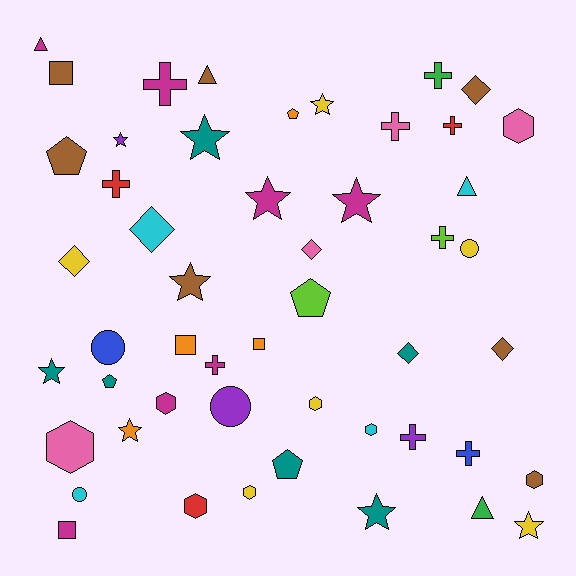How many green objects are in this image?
There are 2 green objects.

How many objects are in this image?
There are 50 objects.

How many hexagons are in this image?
There are 8 hexagons.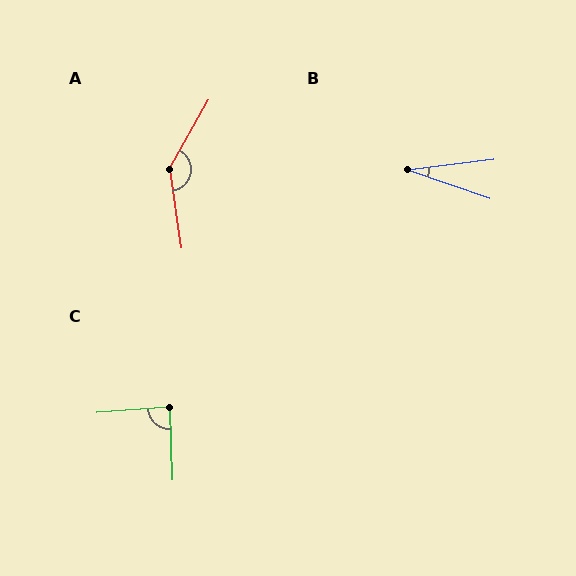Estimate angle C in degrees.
Approximately 88 degrees.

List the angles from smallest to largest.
B (26°), C (88°), A (142°).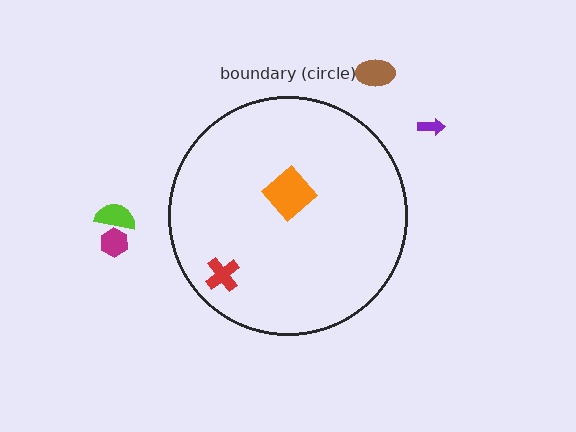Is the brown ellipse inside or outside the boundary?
Outside.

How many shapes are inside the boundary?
2 inside, 4 outside.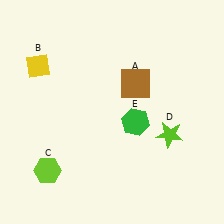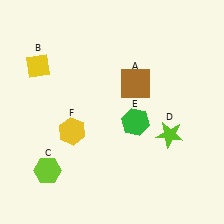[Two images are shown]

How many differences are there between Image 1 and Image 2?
There is 1 difference between the two images.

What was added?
A yellow hexagon (F) was added in Image 2.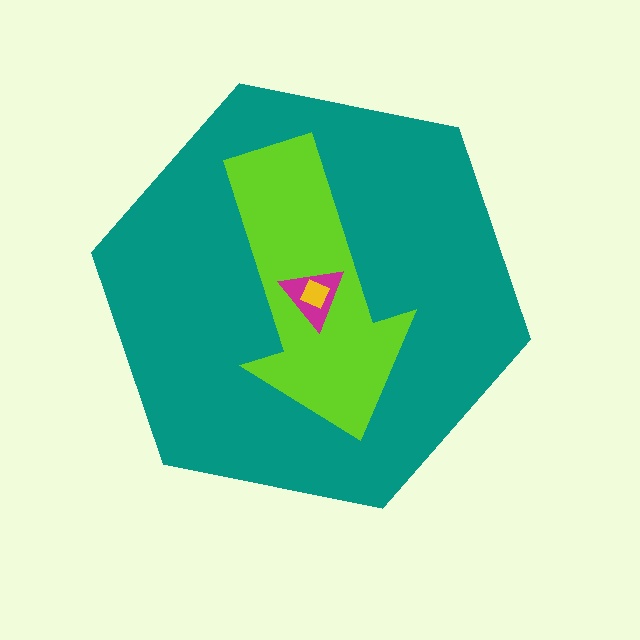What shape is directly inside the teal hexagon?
The lime arrow.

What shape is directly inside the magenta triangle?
The yellow square.